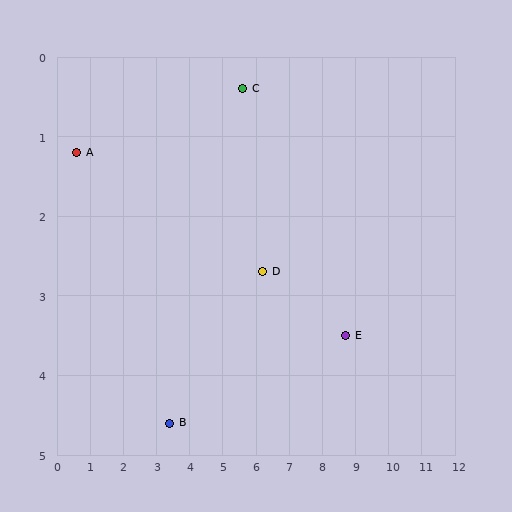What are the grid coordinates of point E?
Point E is at approximately (8.7, 3.5).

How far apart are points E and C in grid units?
Points E and C are about 4.4 grid units apart.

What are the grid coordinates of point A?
Point A is at approximately (0.6, 1.2).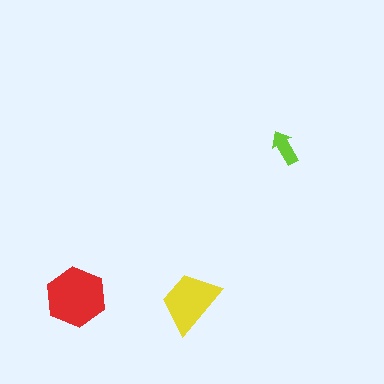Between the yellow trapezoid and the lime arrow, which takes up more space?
The yellow trapezoid.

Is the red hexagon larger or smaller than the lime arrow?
Larger.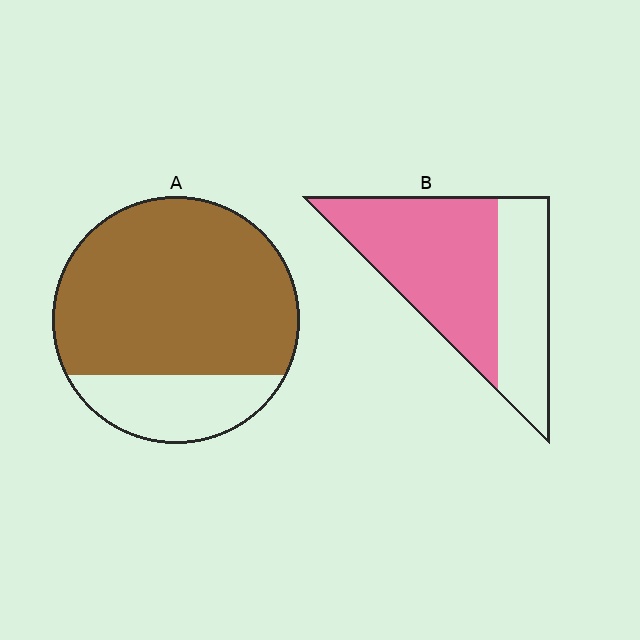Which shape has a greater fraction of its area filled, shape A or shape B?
Shape A.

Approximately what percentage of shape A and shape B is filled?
A is approximately 75% and B is approximately 65%.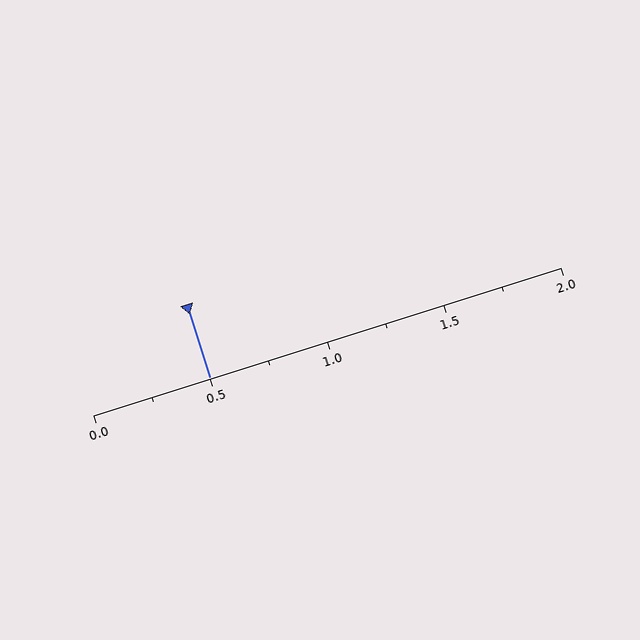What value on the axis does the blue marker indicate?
The marker indicates approximately 0.5.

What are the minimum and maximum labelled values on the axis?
The axis runs from 0.0 to 2.0.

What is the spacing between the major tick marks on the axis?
The major ticks are spaced 0.5 apart.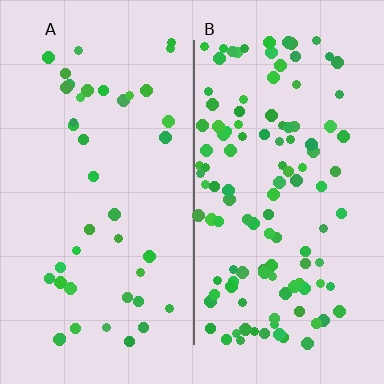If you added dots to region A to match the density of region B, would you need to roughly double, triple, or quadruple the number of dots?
Approximately triple.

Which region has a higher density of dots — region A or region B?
B (the right).